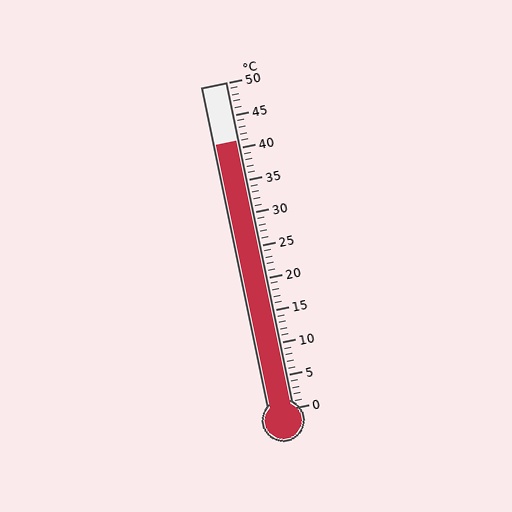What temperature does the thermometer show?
The thermometer shows approximately 41°C.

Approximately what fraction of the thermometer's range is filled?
The thermometer is filled to approximately 80% of its range.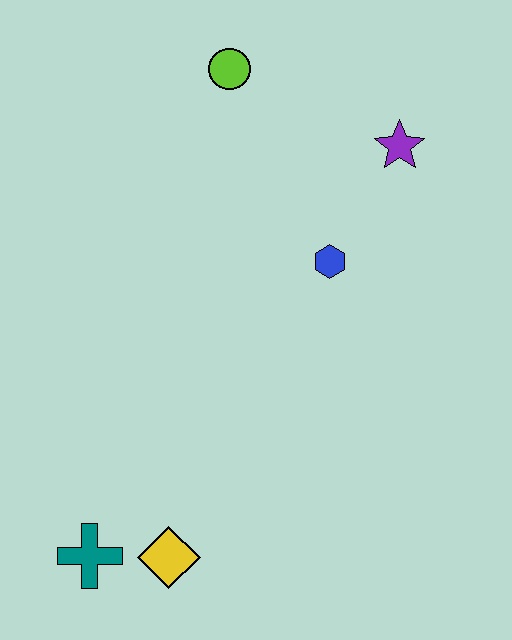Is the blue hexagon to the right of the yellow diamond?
Yes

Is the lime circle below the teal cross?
No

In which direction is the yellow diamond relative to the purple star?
The yellow diamond is below the purple star.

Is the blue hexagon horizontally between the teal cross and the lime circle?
No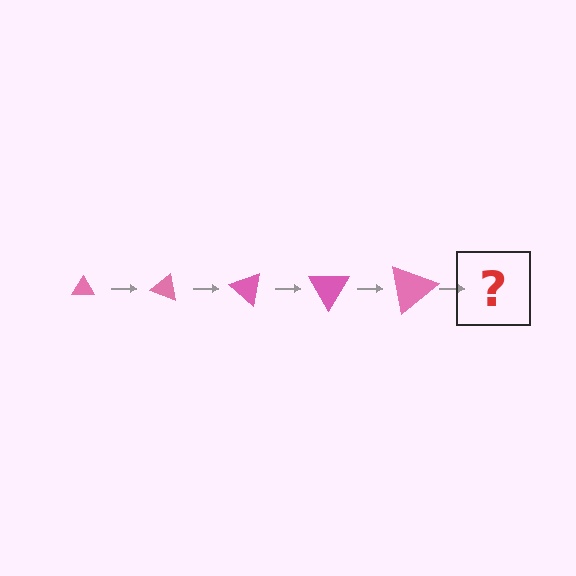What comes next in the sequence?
The next element should be a triangle, larger than the previous one and rotated 100 degrees from the start.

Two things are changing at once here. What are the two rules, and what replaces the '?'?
The two rules are that the triangle grows larger each step and it rotates 20 degrees each step. The '?' should be a triangle, larger than the previous one and rotated 100 degrees from the start.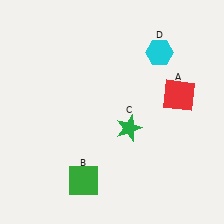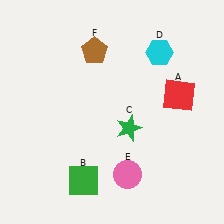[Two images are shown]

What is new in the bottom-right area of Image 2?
A pink circle (E) was added in the bottom-right area of Image 2.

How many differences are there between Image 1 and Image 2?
There are 2 differences between the two images.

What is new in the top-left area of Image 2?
A brown pentagon (F) was added in the top-left area of Image 2.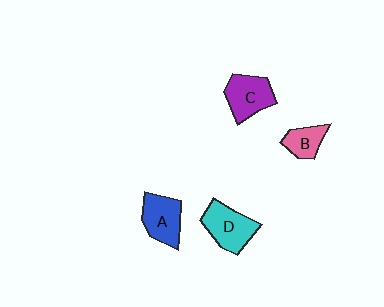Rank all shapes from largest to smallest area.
From largest to smallest: D (cyan), C (purple), A (blue), B (pink).